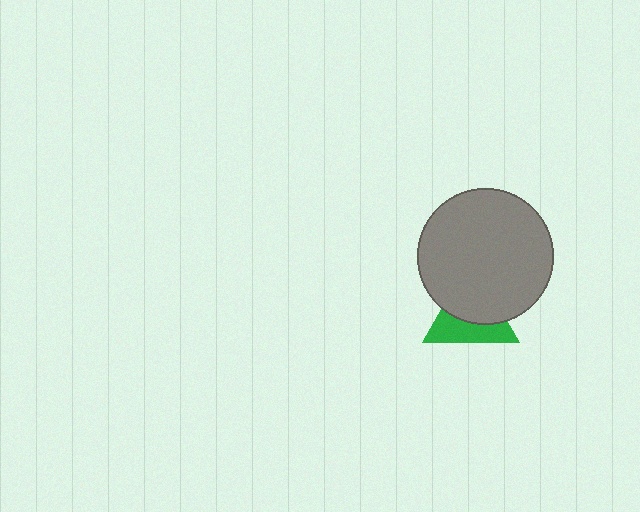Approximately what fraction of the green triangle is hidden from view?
Roughly 54% of the green triangle is hidden behind the gray circle.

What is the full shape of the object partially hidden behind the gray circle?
The partially hidden object is a green triangle.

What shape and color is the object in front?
The object in front is a gray circle.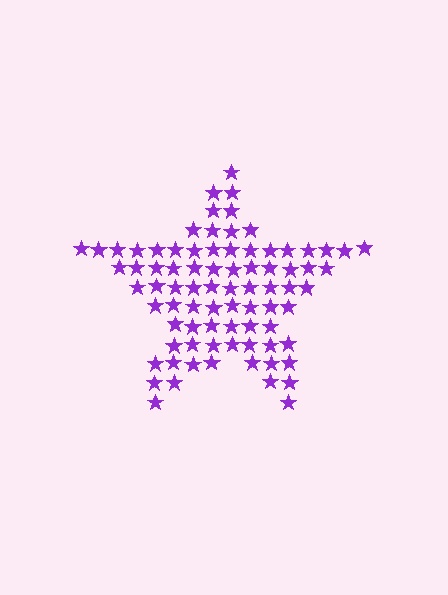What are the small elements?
The small elements are stars.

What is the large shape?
The large shape is a star.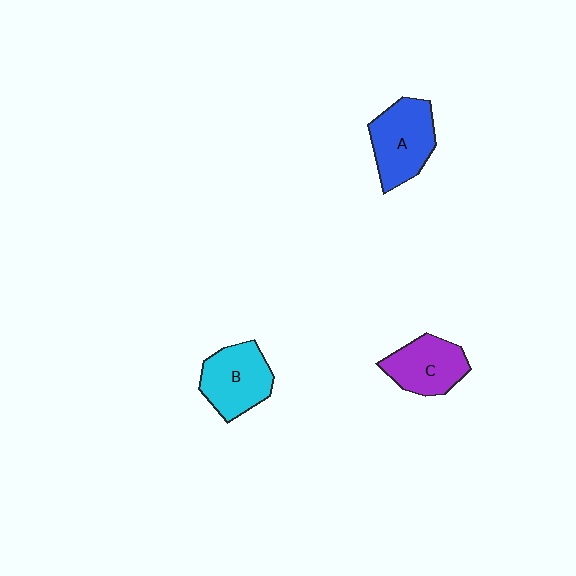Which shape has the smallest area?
Shape C (purple).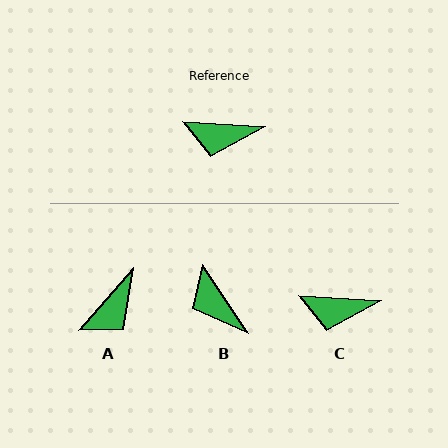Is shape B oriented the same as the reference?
No, it is off by about 53 degrees.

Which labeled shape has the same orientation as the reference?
C.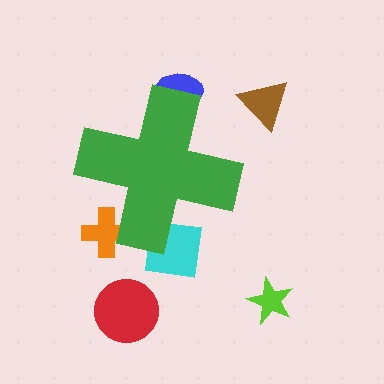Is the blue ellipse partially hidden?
Yes, the blue ellipse is partially hidden behind the green cross.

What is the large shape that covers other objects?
A green cross.